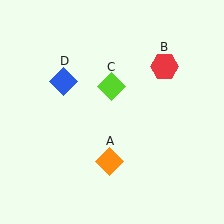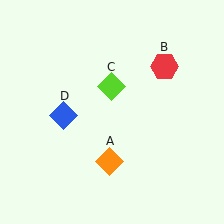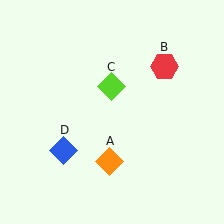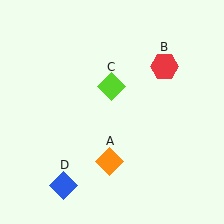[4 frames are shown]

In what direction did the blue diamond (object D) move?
The blue diamond (object D) moved down.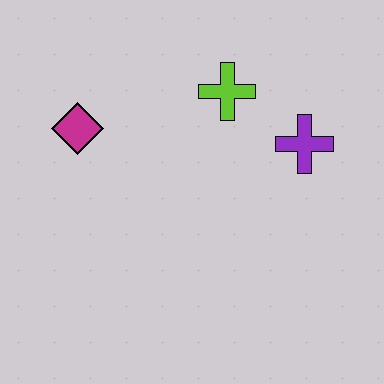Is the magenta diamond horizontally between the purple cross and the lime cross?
No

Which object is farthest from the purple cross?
The magenta diamond is farthest from the purple cross.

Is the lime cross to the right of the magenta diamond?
Yes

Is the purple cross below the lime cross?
Yes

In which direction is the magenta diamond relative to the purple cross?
The magenta diamond is to the left of the purple cross.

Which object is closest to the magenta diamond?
The lime cross is closest to the magenta diamond.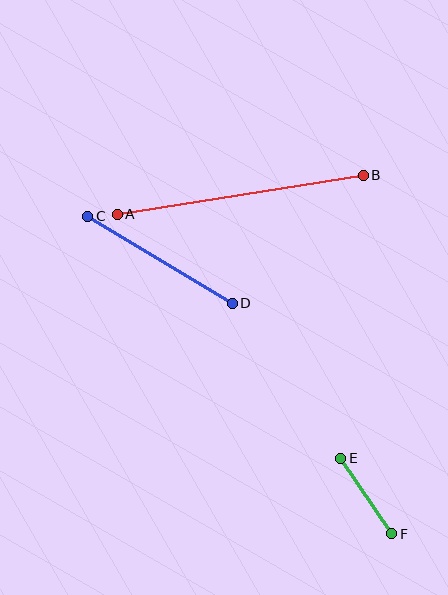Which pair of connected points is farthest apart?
Points A and B are farthest apart.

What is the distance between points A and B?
The distance is approximately 249 pixels.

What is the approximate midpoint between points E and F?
The midpoint is at approximately (366, 496) pixels.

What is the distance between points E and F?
The distance is approximately 91 pixels.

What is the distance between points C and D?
The distance is approximately 169 pixels.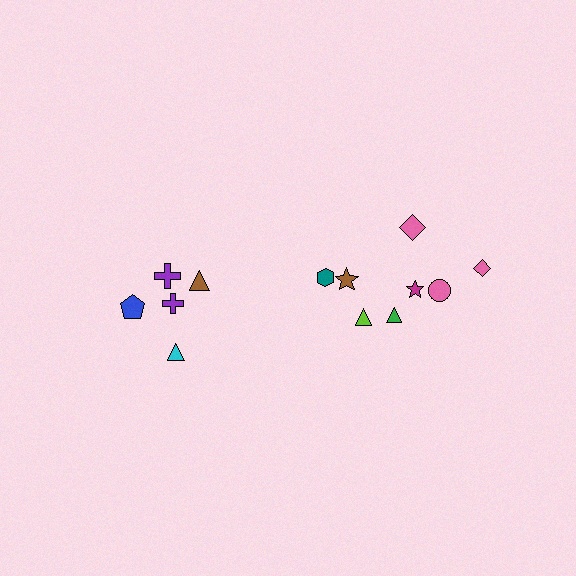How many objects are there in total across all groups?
There are 13 objects.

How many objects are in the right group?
There are 8 objects.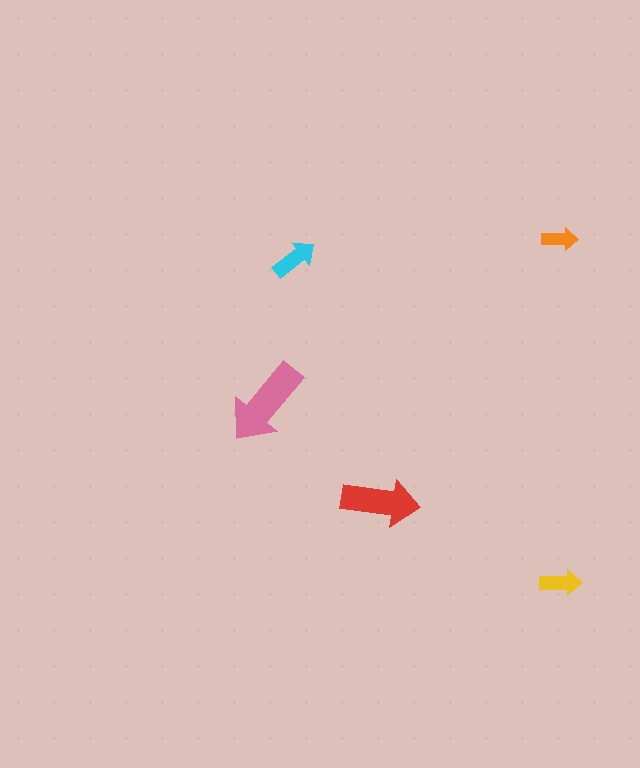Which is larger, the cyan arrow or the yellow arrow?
The cyan one.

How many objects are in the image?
There are 5 objects in the image.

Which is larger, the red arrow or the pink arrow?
The pink one.